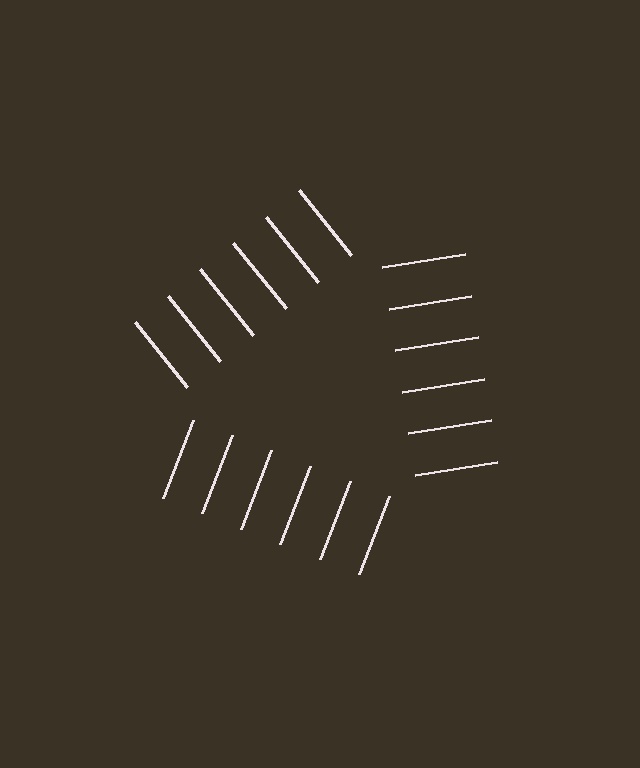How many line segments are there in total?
18 — 6 along each of the 3 edges.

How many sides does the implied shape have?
3 sides — the line-ends trace a triangle.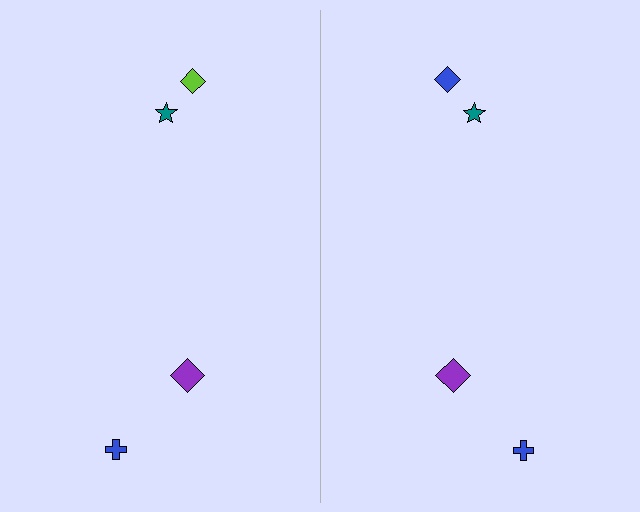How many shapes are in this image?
There are 8 shapes in this image.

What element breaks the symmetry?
The blue diamond on the right side breaks the symmetry — its mirror counterpart is lime.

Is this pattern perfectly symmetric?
No, the pattern is not perfectly symmetric. The blue diamond on the right side breaks the symmetry — its mirror counterpart is lime.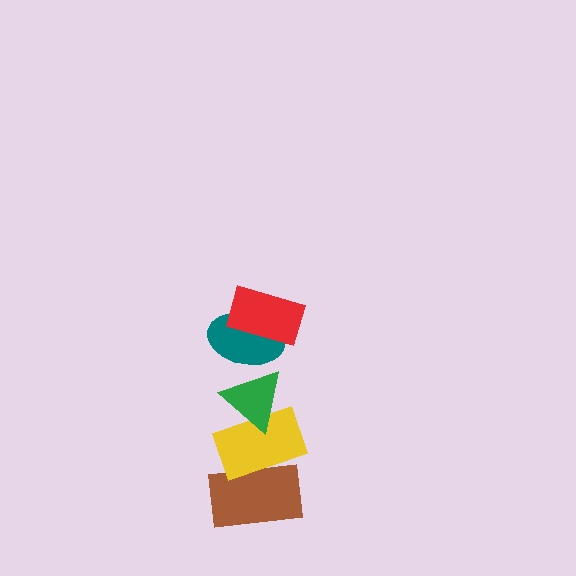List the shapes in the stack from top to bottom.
From top to bottom: the red rectangle, the teal ellipse, the green triangle, the yellow rectangle, the brown rectangle.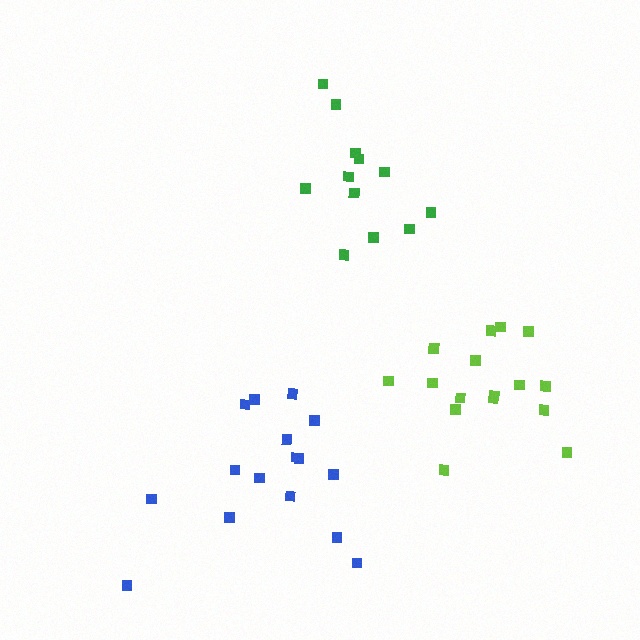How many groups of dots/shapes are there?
There are 3 groups.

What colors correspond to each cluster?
The clusters are colored: lime, green, blue.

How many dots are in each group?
Group 1: 16 dots, Group 2: 12 dots, Group 3: 16 dots (44 total).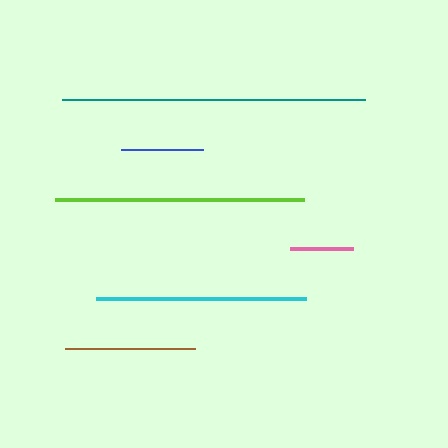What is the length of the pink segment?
The pink segment is approximately 63 pixels long.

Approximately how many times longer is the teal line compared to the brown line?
The teal line is approximately 2.3 times the length of the brown line.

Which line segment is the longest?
The teal line is the longest at approximately 303 pixels.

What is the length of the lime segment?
The lime segment is approximately 249 pixels long.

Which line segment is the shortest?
The pink line is the shortest at approximately 63 pixels.